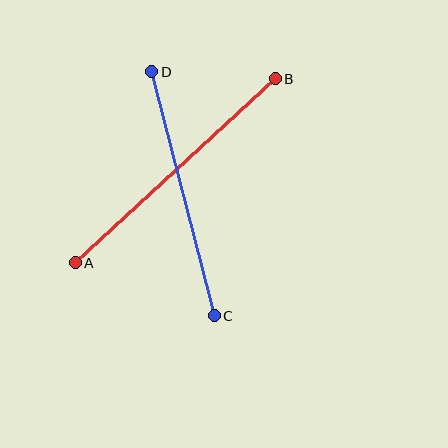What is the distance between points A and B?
The distance is approximately 272 pixels.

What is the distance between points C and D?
The distance is approximately 252 pixels.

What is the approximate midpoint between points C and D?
The midpoint is at approximately (183, 194) pixels.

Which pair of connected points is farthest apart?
Points A and B are farthest apart.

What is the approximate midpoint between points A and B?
The midpoint is at approximately (175, 171) pixels.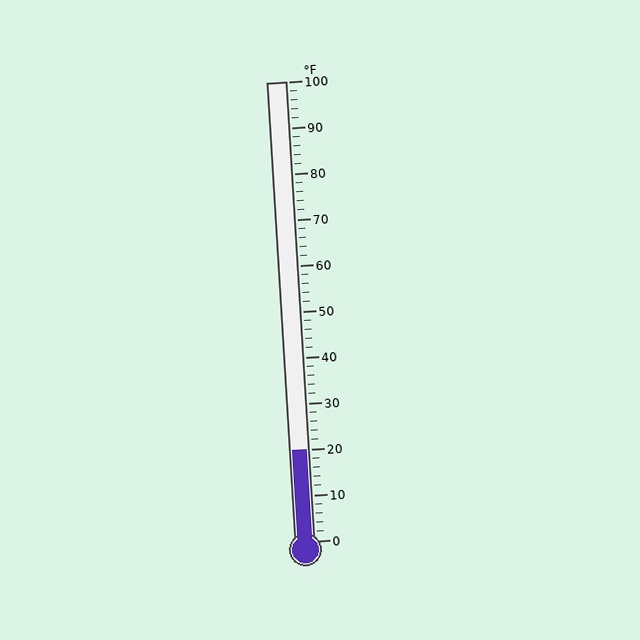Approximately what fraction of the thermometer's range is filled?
The thermometer is filled to approximately 20% of its range.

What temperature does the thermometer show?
The thermometer shows approximately 20°F.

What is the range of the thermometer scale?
The thermometer scale ranges from 0°F to 100°F.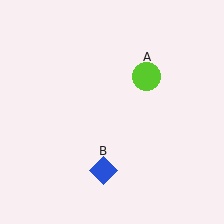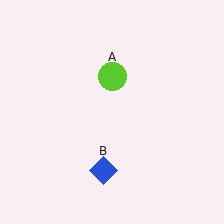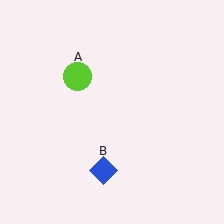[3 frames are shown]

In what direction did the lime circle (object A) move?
The lime circle (object A) moved left.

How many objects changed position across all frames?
1 object changed position: lime circle (object A).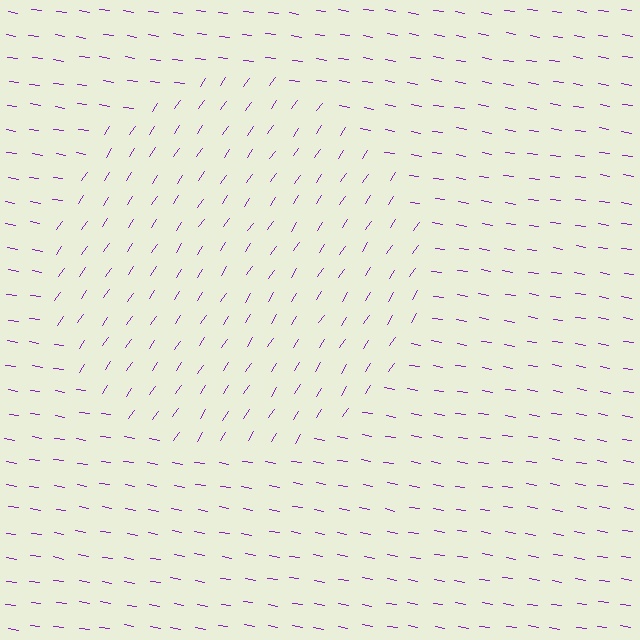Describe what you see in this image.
The image is filled with small purple line segments. A circle region in the image has lines oriented differently from the surrounding lines, creating a visible texture boundary.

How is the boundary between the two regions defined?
The boundary is defined purely by a change in line orientation (approximately 66 degrees difference). All lines are the same color and thickness.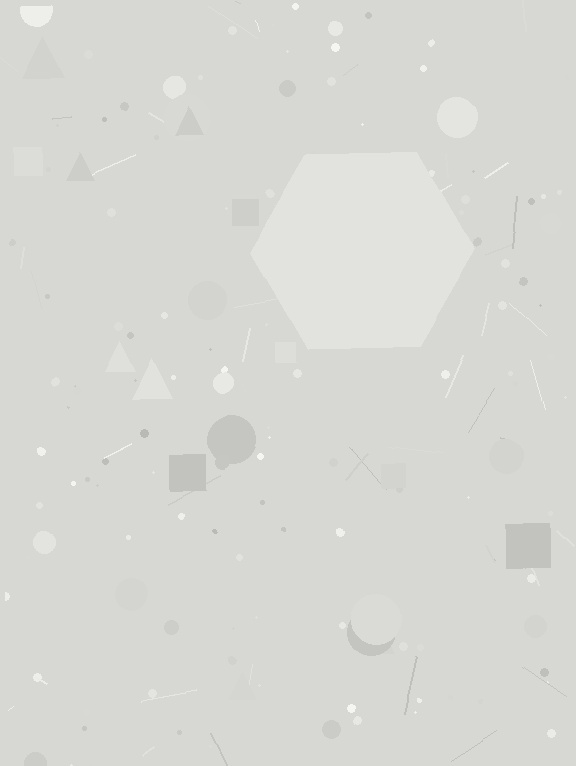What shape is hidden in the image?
A hexagon is hidden in the image.